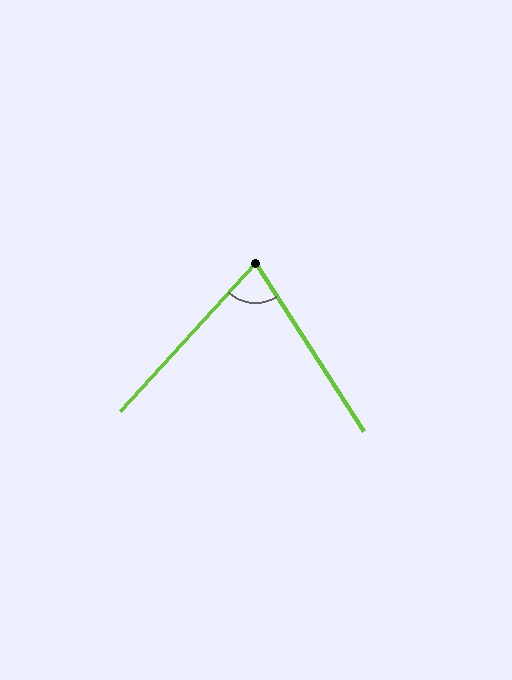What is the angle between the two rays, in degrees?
Approximately 75 degrees.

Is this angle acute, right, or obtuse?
It is acute.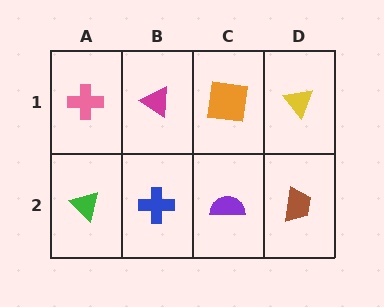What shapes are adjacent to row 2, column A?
A pink cross (row 1, column A), a blue cross (row 2, column B).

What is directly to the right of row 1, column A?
A magenta triangle.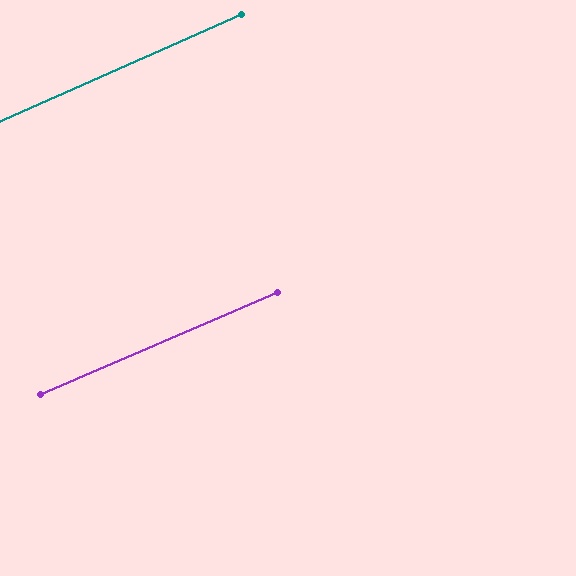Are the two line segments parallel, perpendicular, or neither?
Parallel — their directions differ by only 0.6°.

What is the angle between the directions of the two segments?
Approximately 1 degree.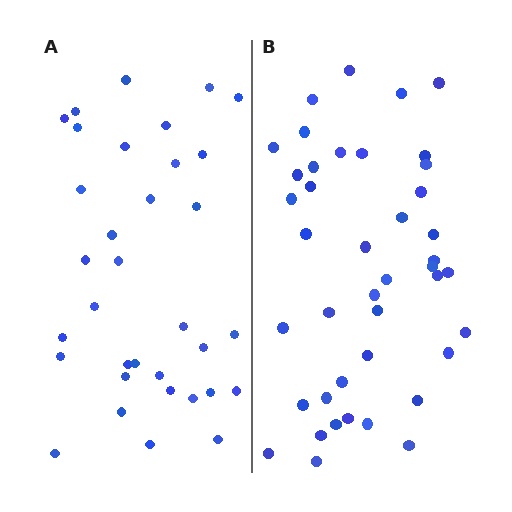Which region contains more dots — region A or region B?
Region B (the right region) has more dots.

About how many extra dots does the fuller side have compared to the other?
Region B has roughly 8 or so more dots than region A.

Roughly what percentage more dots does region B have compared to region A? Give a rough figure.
About 25% more.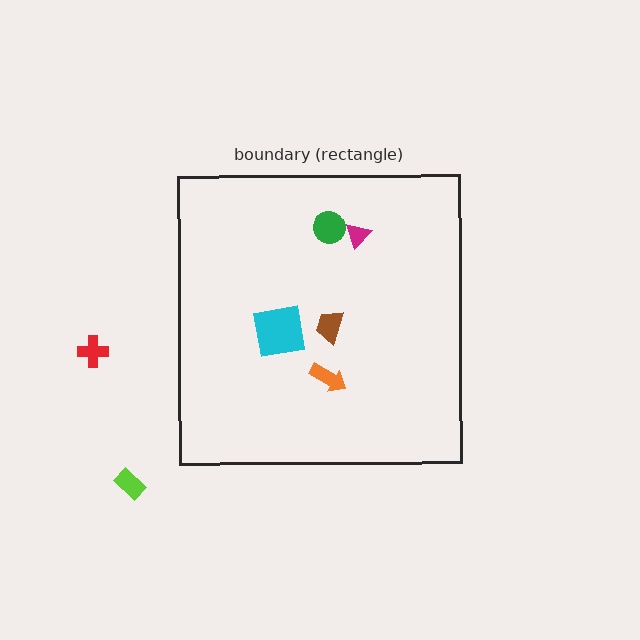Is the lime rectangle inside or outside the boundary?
Outside.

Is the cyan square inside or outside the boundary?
Inside.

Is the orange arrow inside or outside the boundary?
Inside.